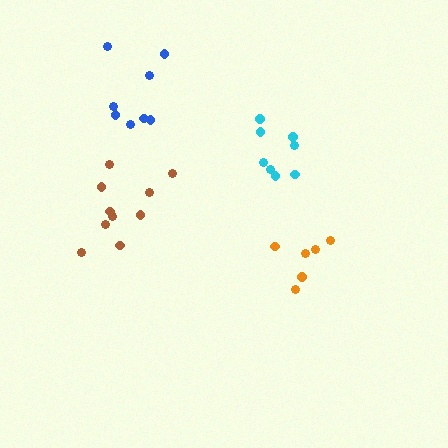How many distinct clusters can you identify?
There are 4 distinct clusters.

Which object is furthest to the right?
The orange cluster is rightmost.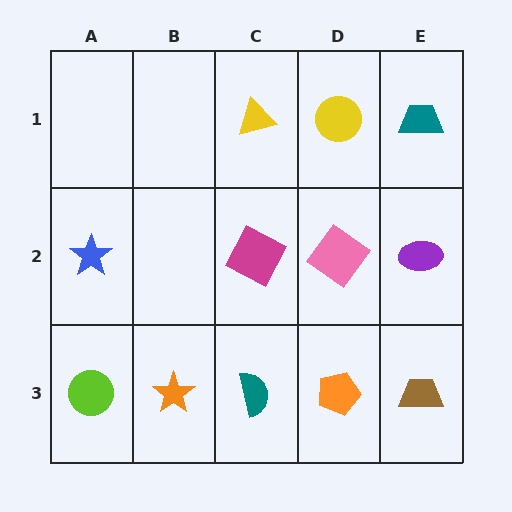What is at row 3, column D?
An orange pentagon.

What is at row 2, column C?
A magenta square.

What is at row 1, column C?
A yellow triangle.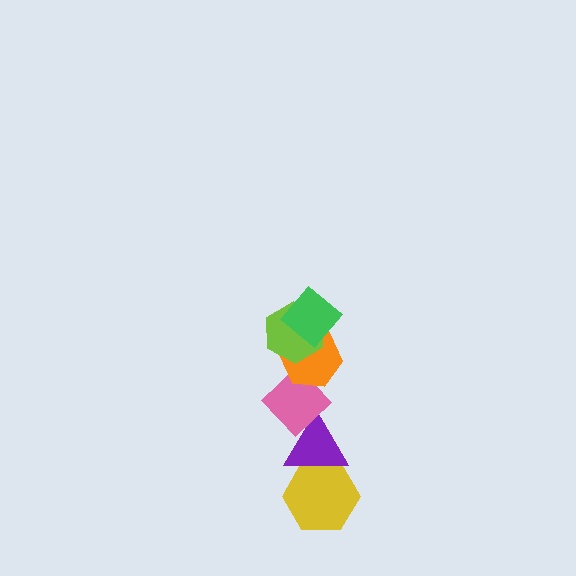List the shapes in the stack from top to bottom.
From top to bottom: the green diamond, the lime hexagon, the orange hexagon, the pink diamond, the purple triangle, the yellow hexagon.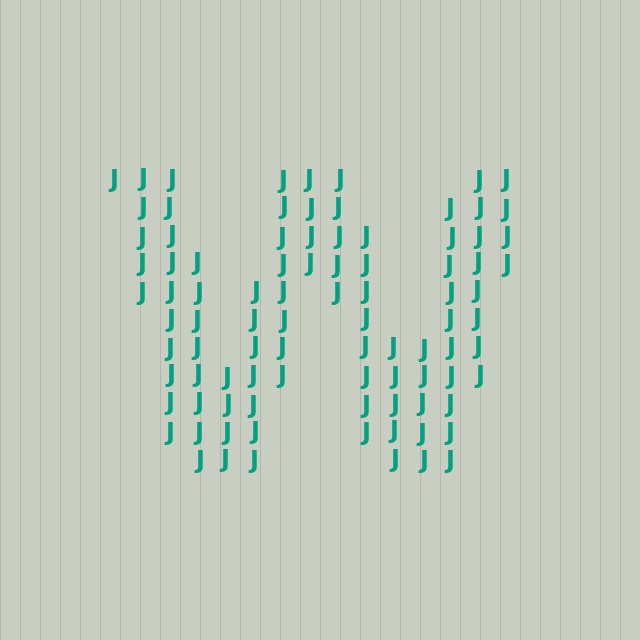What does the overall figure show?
The overall figure shows the letter W.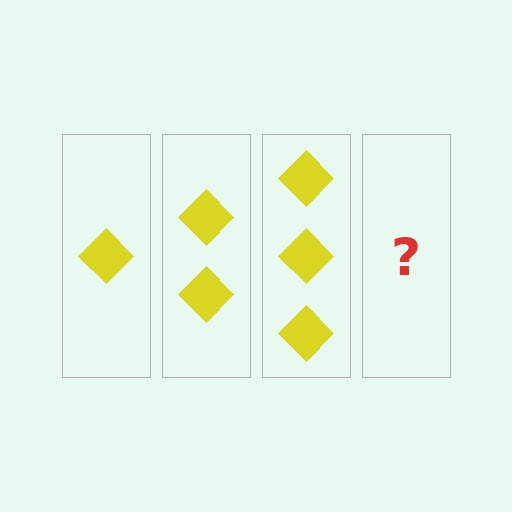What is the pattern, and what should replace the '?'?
The pattern is that each step adds one more diamond. The '?' should be 4 diamonds.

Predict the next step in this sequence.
The next step is 4 diamonds.